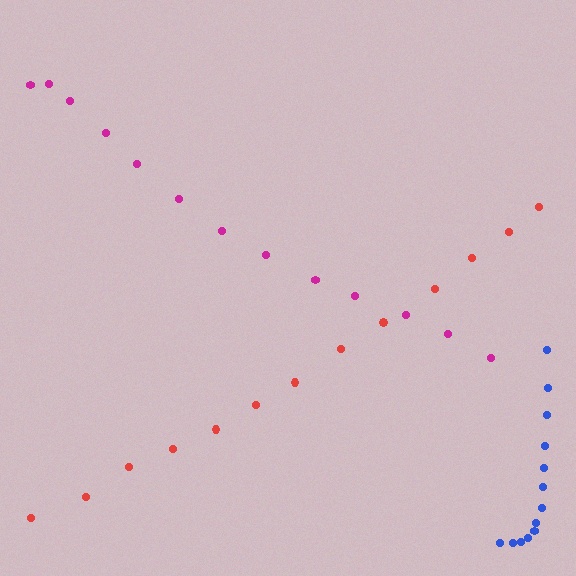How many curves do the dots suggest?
There are 3 distinct paths.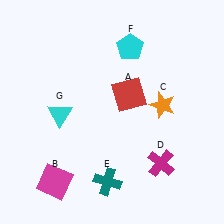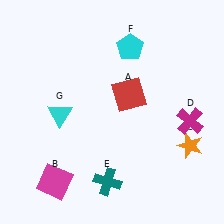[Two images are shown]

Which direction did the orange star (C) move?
The orange star (C) moved down.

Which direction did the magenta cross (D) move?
The magenta cross (D) moved up.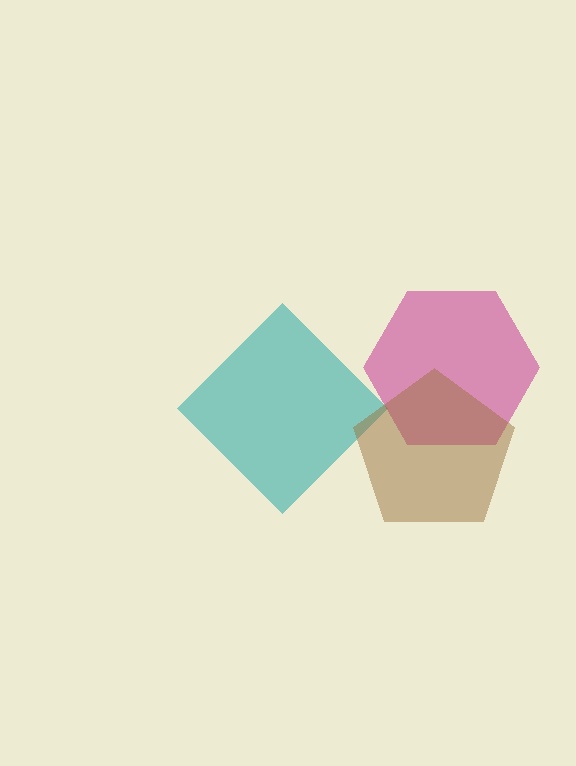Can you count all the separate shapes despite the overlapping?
Yes, there are 3 separate shapes.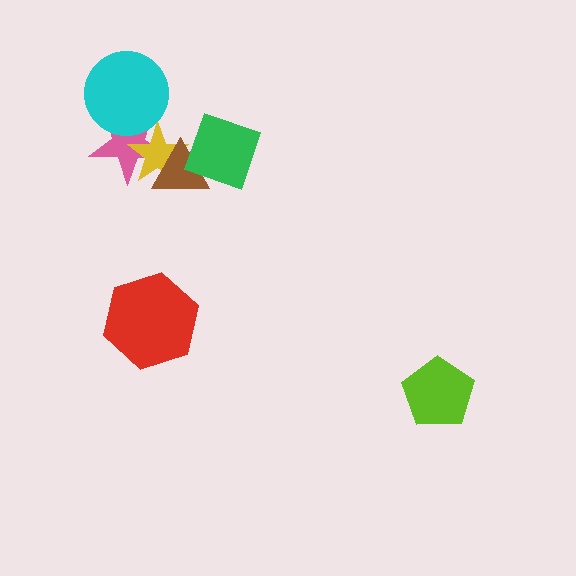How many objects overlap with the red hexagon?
0 objects overlap with the red hexagon.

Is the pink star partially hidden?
Yes, it is partially covered by another shape.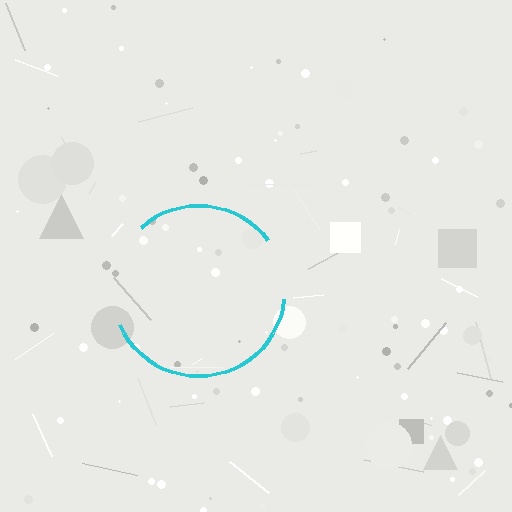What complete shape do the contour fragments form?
The contour fragments form a circle.